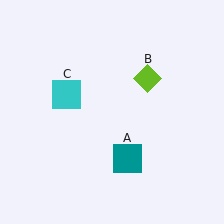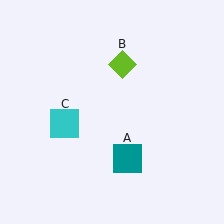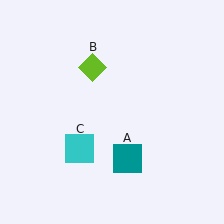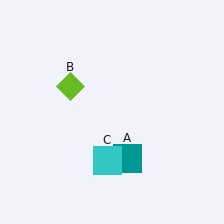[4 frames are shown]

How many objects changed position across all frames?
2 objects changed position: lime diamond (object B), cyan square (object C).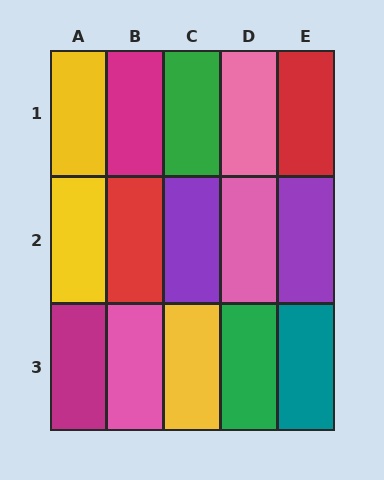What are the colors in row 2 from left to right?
Yellow, red, purple, pink, purple.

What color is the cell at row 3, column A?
Magenta.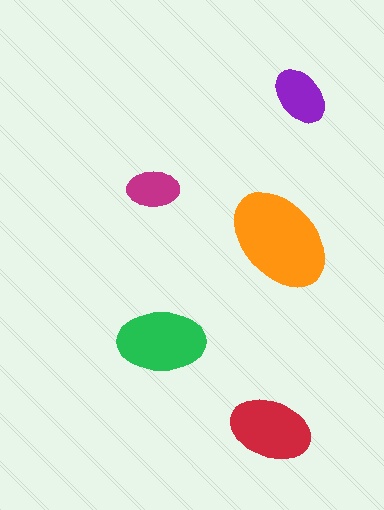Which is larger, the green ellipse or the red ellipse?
The green one.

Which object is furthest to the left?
The magenta ellipse is leftmost.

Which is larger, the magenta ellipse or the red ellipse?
The red one.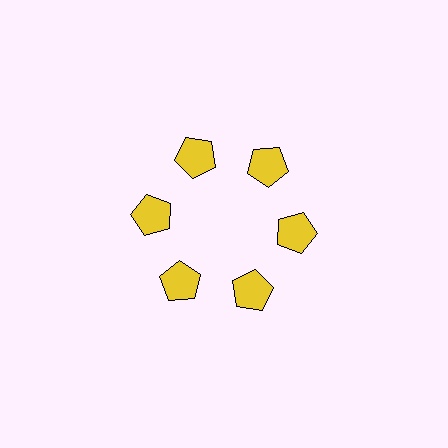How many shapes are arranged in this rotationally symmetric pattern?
There are 6 shapes, arranged in 6 groups of 1.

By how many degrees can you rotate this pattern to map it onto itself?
The pattern maps onto itself every 60 degrees of rotation.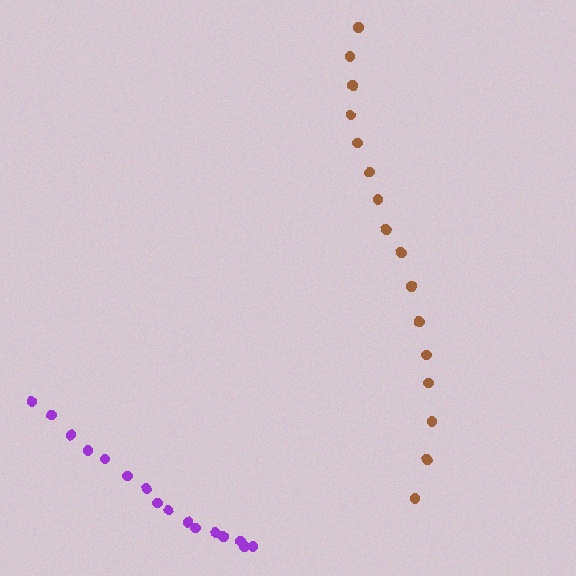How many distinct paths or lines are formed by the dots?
There are 2 distinct paths.